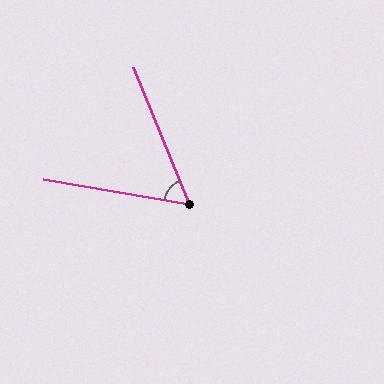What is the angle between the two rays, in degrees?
Approximately 58 degrees.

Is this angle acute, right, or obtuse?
It is acute.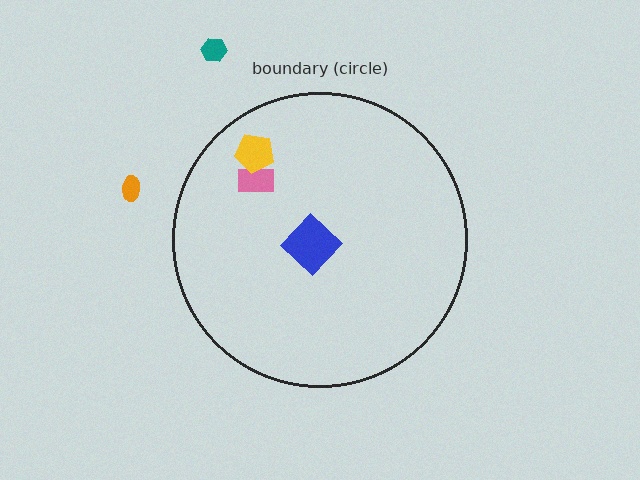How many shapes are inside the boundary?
3 inside, 2 outside.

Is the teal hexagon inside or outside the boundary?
Outside.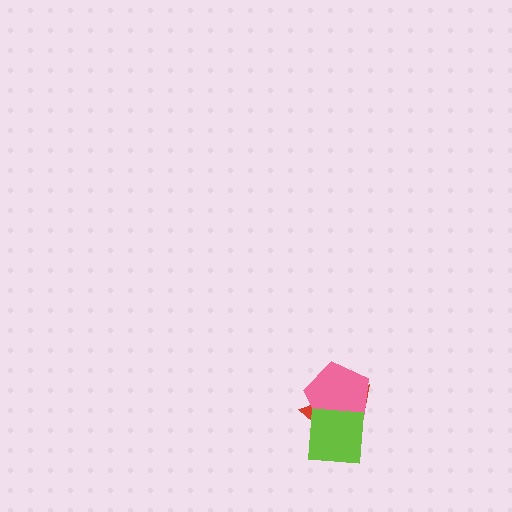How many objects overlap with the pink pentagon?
2 objects overlap with the pink pentagon.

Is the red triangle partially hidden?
Yes, it is partially covered by another shape.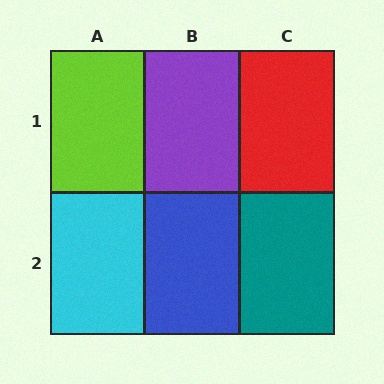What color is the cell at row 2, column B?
Blue.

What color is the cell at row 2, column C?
Teal.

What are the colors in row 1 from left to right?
Lime, purple, red.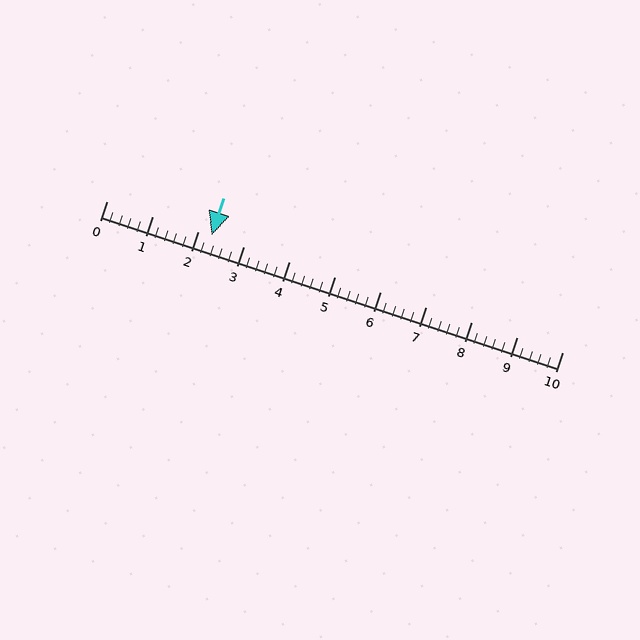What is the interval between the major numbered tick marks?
The major tick marks are spaced 1 units apart.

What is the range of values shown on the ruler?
The ruler shows values from 0 to 10.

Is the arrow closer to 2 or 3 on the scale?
The arrow is closer to 2.